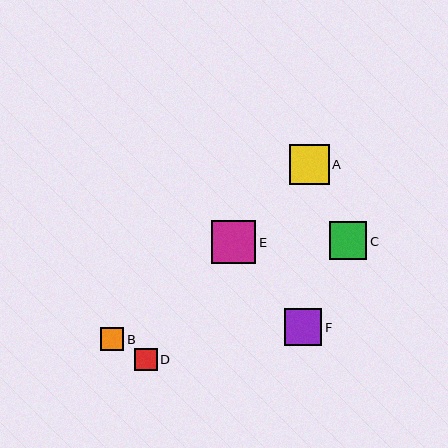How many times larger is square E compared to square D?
Square E is approximately 1.9 times the size of square D.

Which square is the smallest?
Square D is the smallest with a size of approximately 23 pixels.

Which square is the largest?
Square E is the largest with a size of approximately 44 pixels.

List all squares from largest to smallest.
From largest to smallest: E, A, C, F, B, D.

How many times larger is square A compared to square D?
Square A is approximately 1.8 times the size of square D.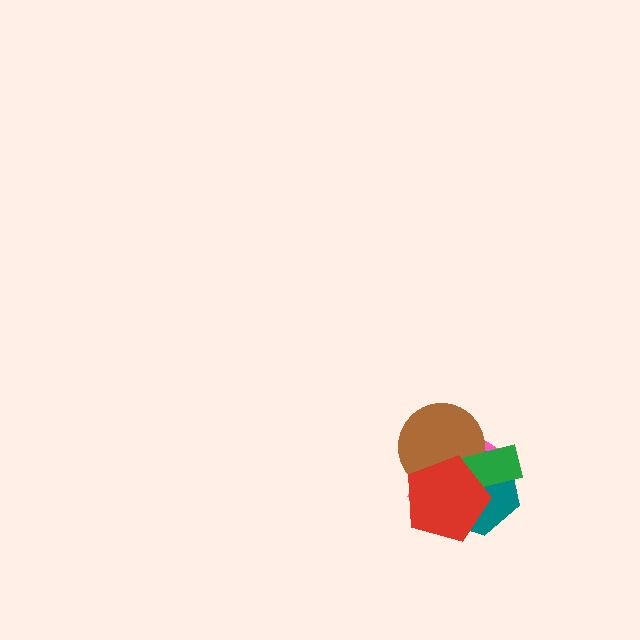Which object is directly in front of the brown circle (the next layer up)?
The green rectangle is directly in front of the brown circle.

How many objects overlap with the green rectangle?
4 objects overlap with the green rectangle.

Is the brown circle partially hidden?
Yes, it is partially covered by another shape.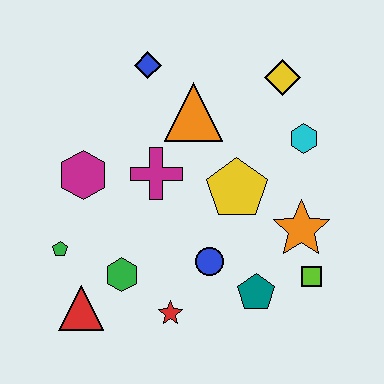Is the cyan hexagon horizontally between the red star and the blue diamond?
No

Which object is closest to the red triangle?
The green hexagon is closest to the red triangle.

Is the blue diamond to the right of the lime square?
No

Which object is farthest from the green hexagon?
The yellow diamond is farthest from the green hexagon.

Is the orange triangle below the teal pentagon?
No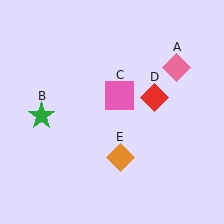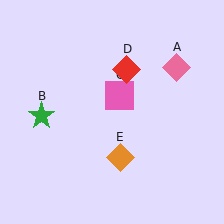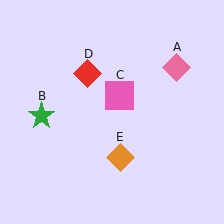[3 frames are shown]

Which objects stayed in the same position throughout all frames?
Pink diamond (object A) and green star (object B) and pink square (object C) and orange diamond (object E) remained stationary.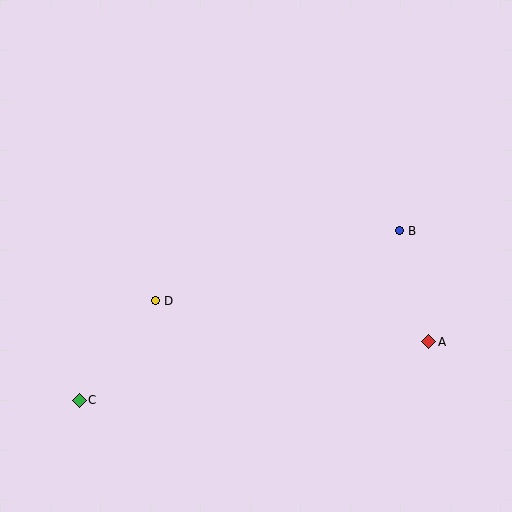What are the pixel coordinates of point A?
Point A is at (429, 342).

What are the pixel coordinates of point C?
Point C is at (79, 400).